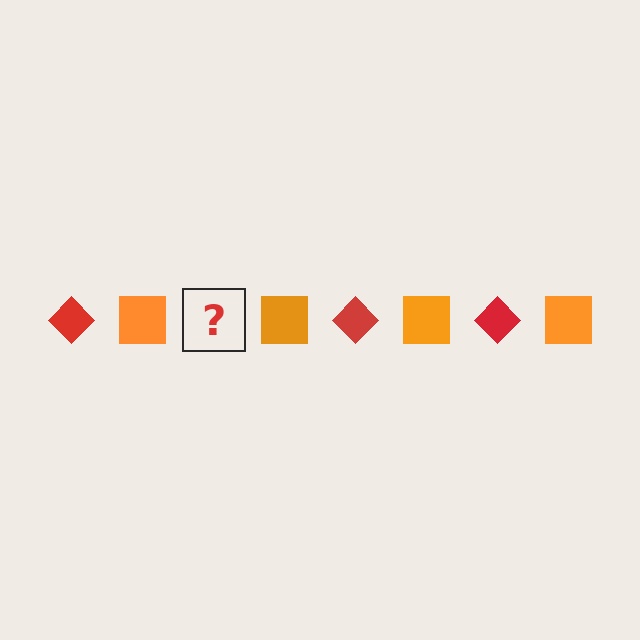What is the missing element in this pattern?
The missing element is a red diamond.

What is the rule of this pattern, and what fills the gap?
The rule is that the pattern alternates between red diamond and orange square. The gap should be filled with a red diamond.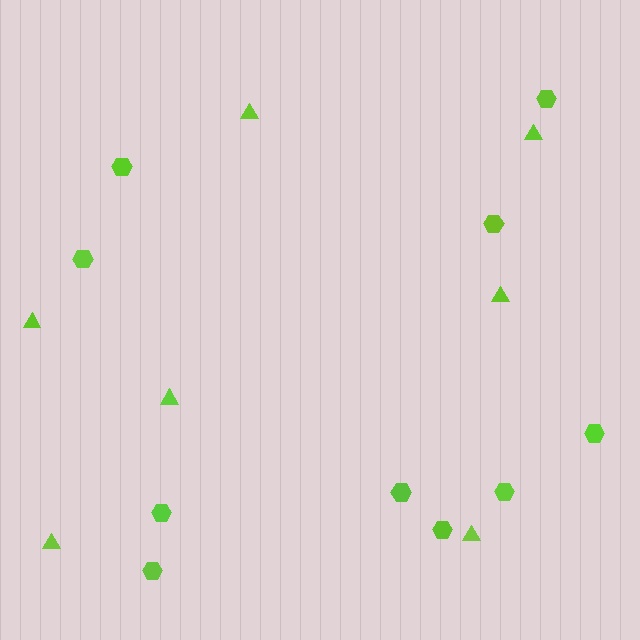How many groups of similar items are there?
There are 2 groups: one group of triangles (7) and one group of hexagons (10).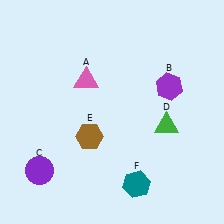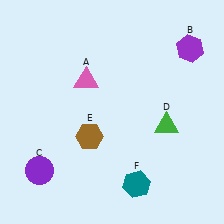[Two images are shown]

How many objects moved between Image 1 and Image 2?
1 object moved between the two images.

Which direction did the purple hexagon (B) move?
The purple hexagon (B) moved up.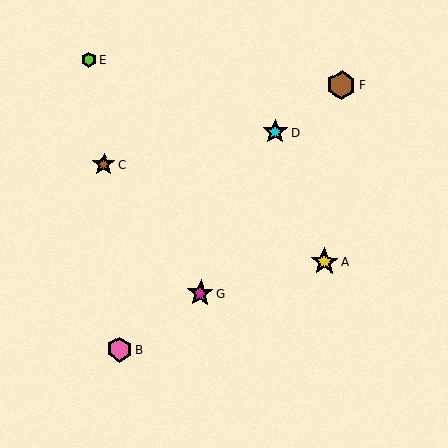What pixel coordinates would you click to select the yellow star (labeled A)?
Click at (325, 262) to select the yellow star A.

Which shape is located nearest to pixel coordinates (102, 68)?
The lime hexagon (labeled E) at (89, 59) is nearest to that location.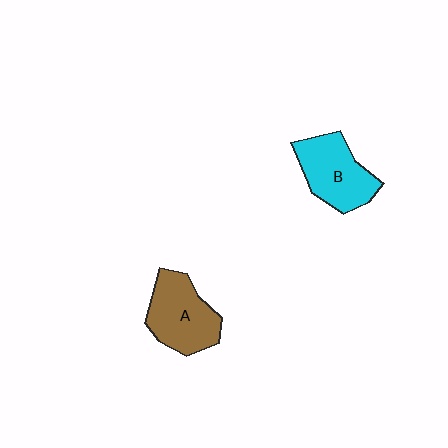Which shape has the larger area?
Shape A (brown).